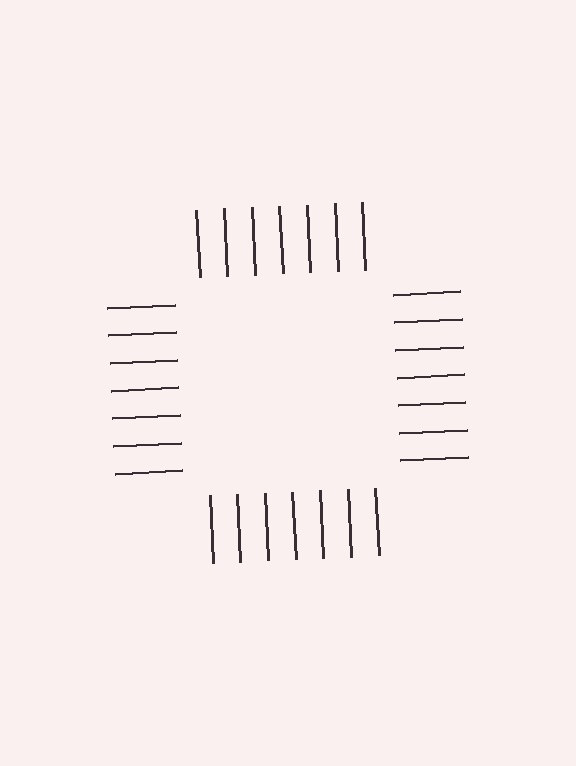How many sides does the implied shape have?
4 sides — the line-ends trace a square.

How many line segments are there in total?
28 — 7 along each of the 4 edges.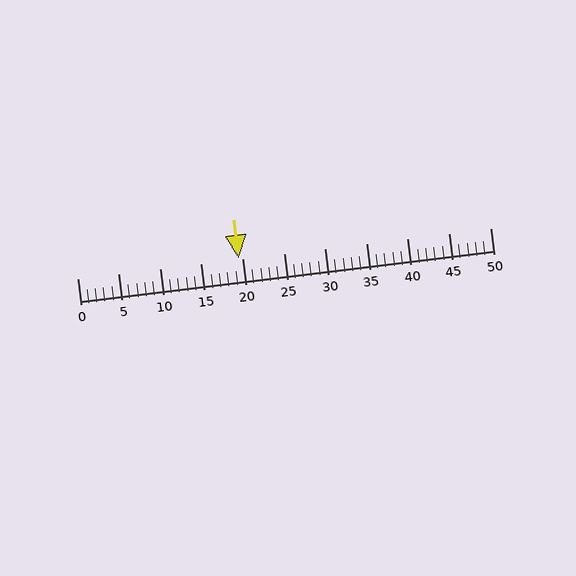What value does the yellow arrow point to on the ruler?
The yellow arrow points to approximately 20.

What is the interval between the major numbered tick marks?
The major tick marks are spaced 5 units apart.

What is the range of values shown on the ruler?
The ruler shows values from 0 to 50.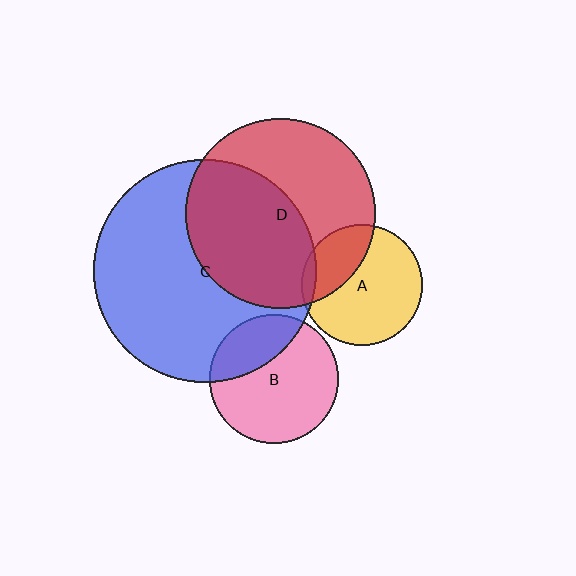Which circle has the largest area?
Circle C (blue).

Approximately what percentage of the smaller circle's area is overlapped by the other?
Approximately 5%.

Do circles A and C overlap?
Yes.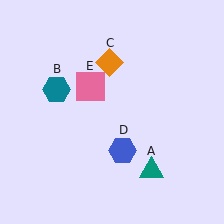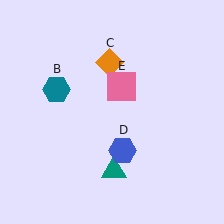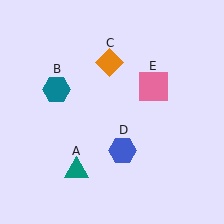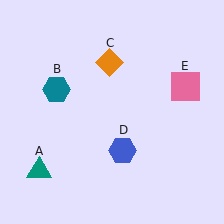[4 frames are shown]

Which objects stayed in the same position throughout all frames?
Teal hexagon (object B) and orange diamond (object C) and blue hexagon (object D) remained stationary.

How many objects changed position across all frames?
2 objects changed position: teal triangle (object A), pink square (object E).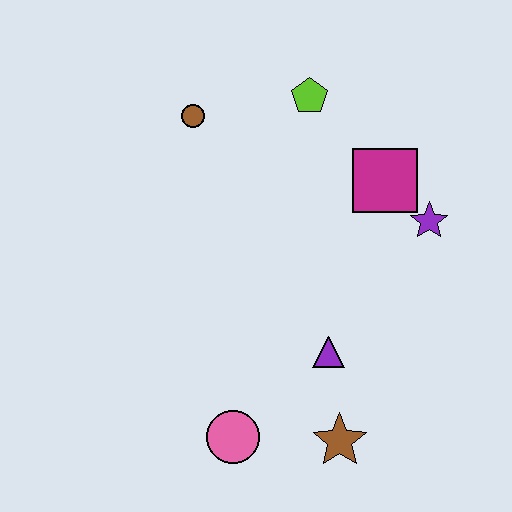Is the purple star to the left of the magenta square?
No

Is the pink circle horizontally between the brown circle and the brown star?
Yes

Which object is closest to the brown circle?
The lime pentagon is closest to the brown circle.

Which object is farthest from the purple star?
The pink circle is farthest from the purple star.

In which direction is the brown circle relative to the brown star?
The brown circle is above the brown star.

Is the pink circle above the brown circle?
No